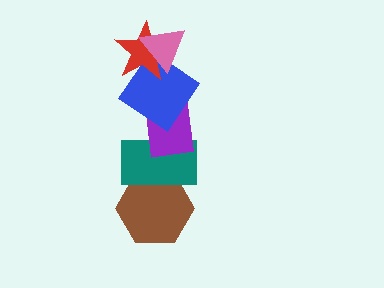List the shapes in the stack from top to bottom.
From top to bottom: the pink triangle, the red star, the blue diamond, the purple rectangle, the teal rectangle, the brown hexagon.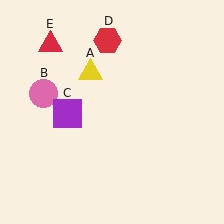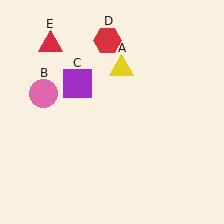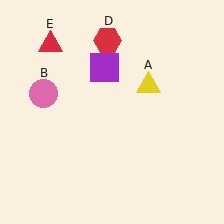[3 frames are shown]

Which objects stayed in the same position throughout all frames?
Pink circle (object B) and red hexagon (object D) and red triangle (object E) remained stationary.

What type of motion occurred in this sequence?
The yellow triangle (object A), purple square (object C) rotated clockwise around the center of the scene.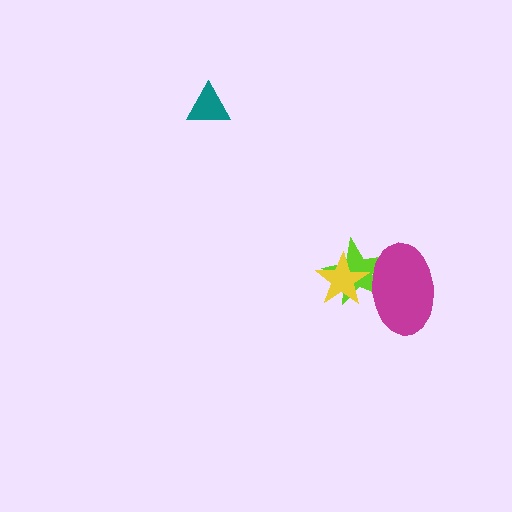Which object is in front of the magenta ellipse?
The yellow star is in front of the magenta ellipse.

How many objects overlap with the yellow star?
2 objects overlap with the yellow star.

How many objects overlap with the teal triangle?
0 objects overlap with the teal triangle.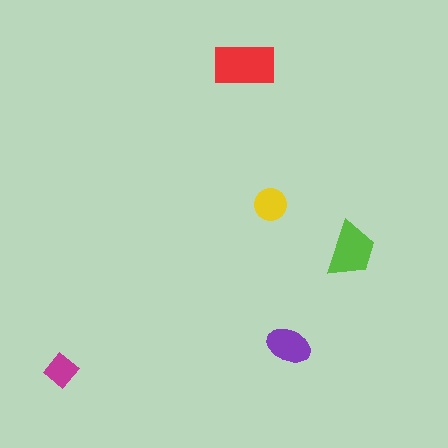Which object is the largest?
The red rectangle.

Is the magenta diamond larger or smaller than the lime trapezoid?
Smaller.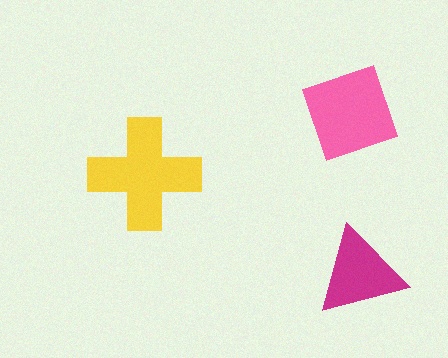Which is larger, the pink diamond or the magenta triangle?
The pink diamond.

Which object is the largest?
The yellow cross.